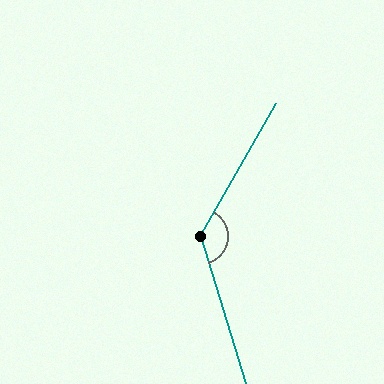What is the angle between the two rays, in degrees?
Approximately 133 degrees.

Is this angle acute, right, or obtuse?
It is obtuse.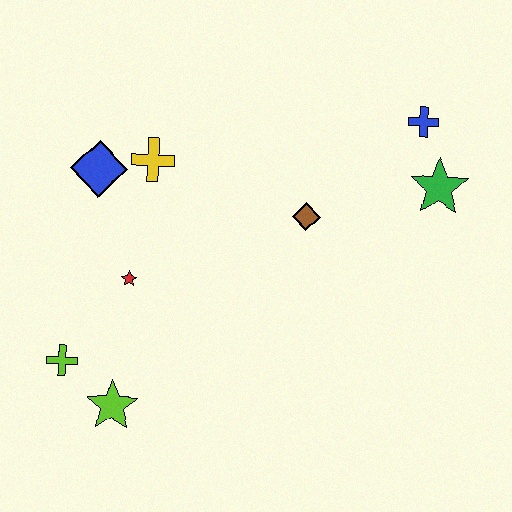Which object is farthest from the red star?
The blue cross is farthest from the red star.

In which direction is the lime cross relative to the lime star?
The lime cross is to the left of the lime star.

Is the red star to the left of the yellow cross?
Yes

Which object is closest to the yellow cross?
The blue diamond is closest to the yellow cross.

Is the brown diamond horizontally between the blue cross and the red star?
Yes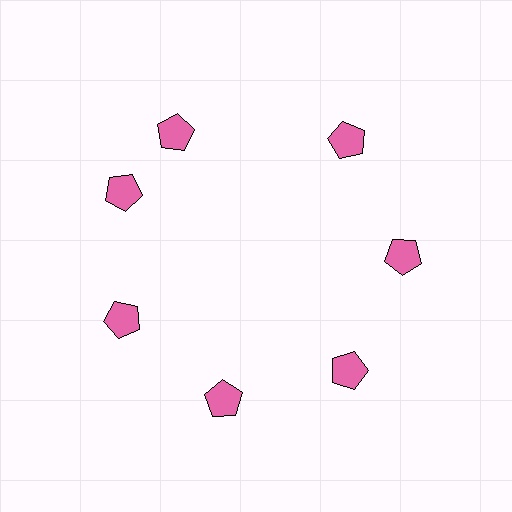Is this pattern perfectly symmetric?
No. The 7 pink pentagons are arranged in a ring, but one element near the 12 o'clock position is rotated out of alignment along the ring, breaking the 7-fold rotational symmetry.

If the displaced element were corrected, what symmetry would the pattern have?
It would have 7-fold rotational symmetry — the pattern would map onto itself every 51 degrees.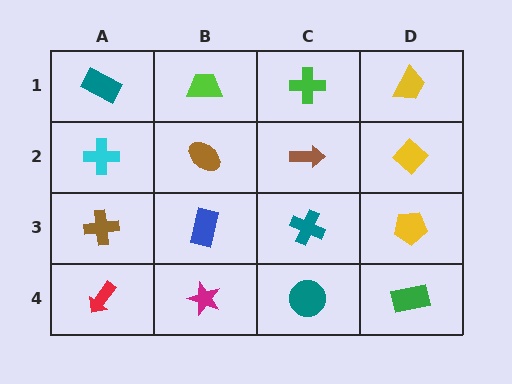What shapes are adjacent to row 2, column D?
A yellow trapezoid (row 1, column D), a yellow pentagon (row 3, column D), a brown arrow (row 2, column C).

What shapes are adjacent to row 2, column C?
A green cross (row 1, column C), a teal cross (row 3, column C), a brown ellipse (row 2, column B), a yellow diamond (row 2, column D).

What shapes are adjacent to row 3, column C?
A brown arrow (row 2, column C), a teal circle (row 4, column C), a blue rectangle (row 3, column B), a yellow pentagon (row 3, column D).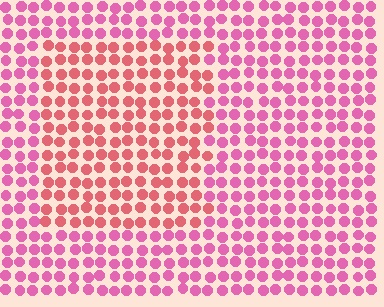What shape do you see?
I see a rectangle.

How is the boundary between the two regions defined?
The boundary is defined purely by a slight shift in hue (about 30 degrees). Spacing, size, and orientation are identical on both sides.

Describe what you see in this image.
The image is filled with small pink elements in a uniform arrangement. A rectangle-shaped region is visible where the elements are tinted to a slightly different hue, forming a subtle color boundary.